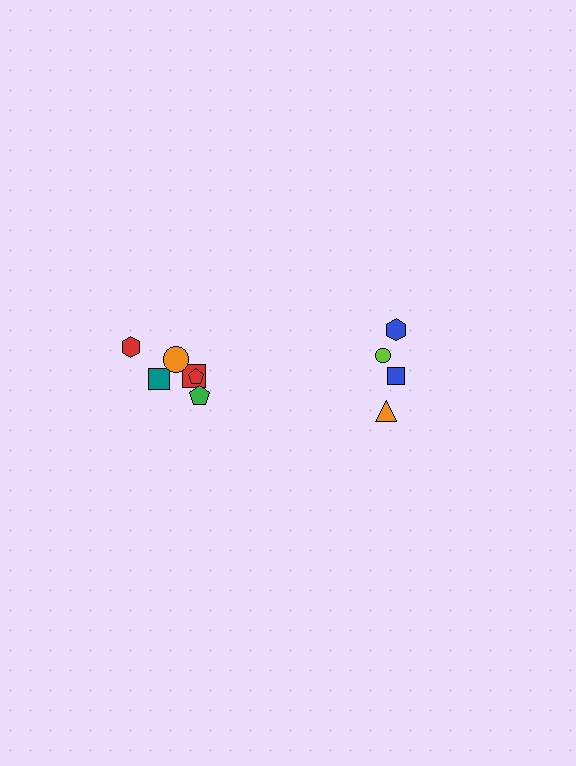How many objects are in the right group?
There are 4 objects.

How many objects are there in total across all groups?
There are 10 objects.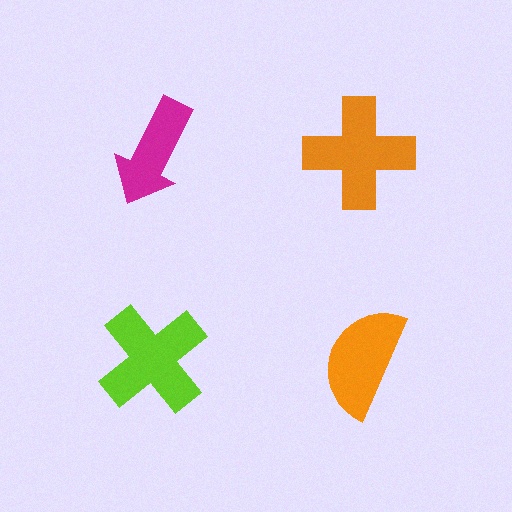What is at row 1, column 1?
A magenta arrow.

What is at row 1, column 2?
An orange cross.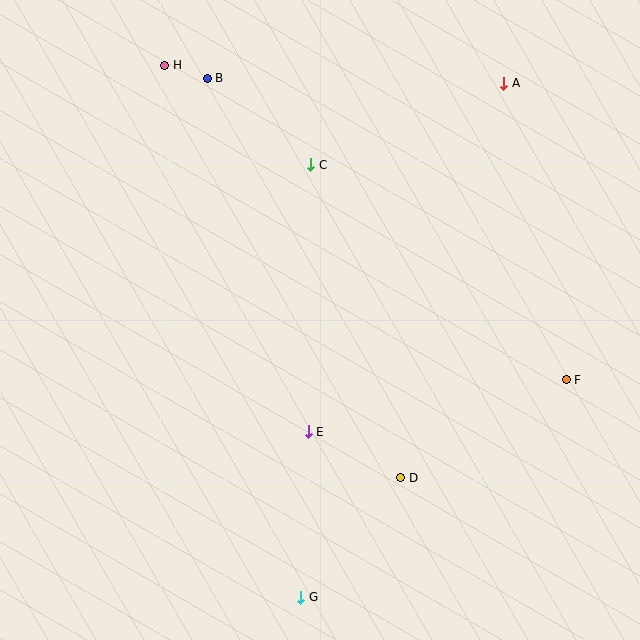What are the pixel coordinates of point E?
Point E is at (308, 432).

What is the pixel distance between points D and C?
The distance between D and C is 326 pixels.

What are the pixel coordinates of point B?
Point B is at (207, 78).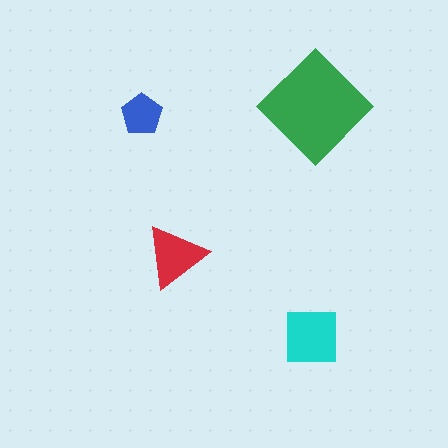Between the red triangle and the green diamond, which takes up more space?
The green diamond.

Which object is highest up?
The green diamond is topmost.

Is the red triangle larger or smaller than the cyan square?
Smaller.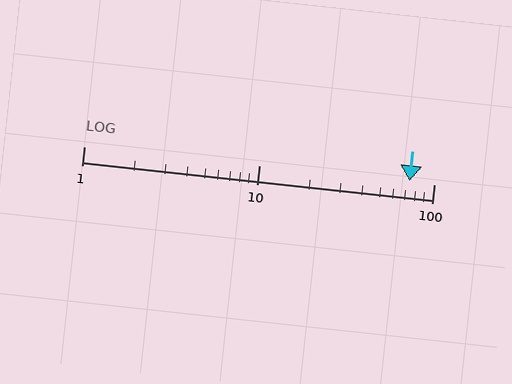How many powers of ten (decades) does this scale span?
The scale spans 2 decades, from 1 to 100.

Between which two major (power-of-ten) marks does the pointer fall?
The pointer is between 10 and 100.